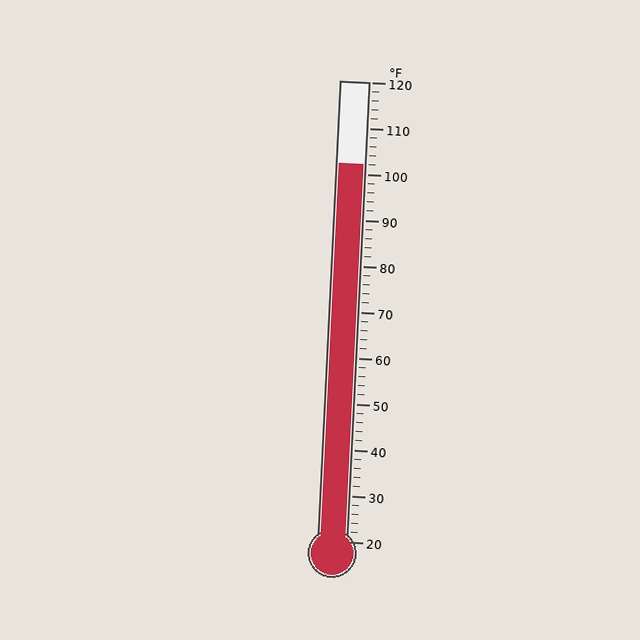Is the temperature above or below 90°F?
The temperature is above 90°F.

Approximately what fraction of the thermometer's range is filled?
The thermometer is filled to approximately 80% of its range.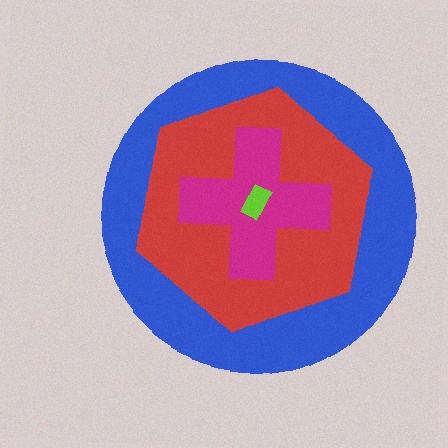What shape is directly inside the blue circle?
The red hexagon.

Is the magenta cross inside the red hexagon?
Yes.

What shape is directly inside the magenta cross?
The lime rectangle.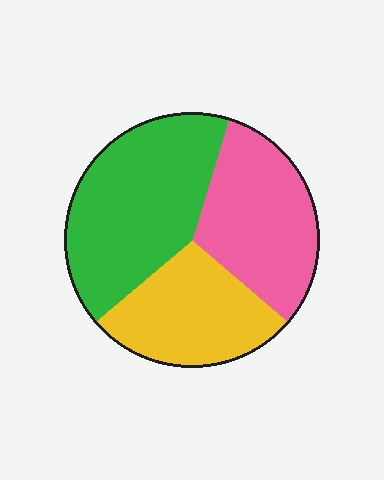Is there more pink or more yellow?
Pink.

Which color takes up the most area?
Green, at roughly 40%.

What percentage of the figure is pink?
Pink takes up about one third (1/3) of the figure.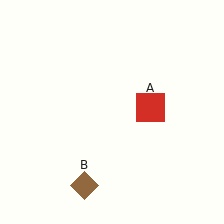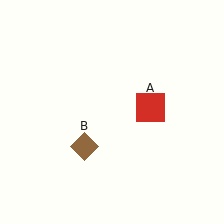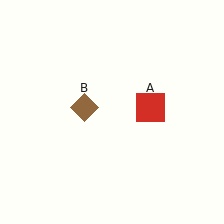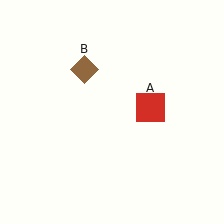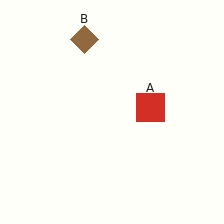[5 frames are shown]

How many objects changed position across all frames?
1 object changed position: brown diamond (object B).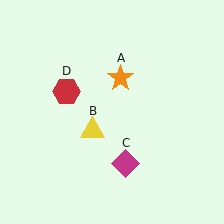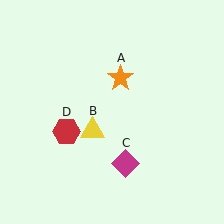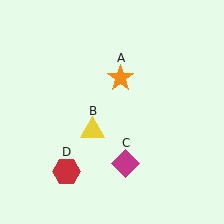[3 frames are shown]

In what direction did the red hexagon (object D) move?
The red hexagon (object D) moved down.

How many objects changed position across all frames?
1 object changed position: red hexagon (object D).